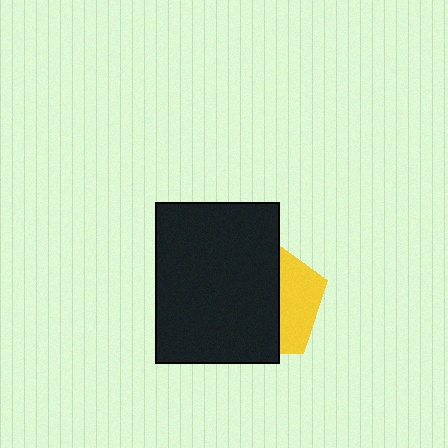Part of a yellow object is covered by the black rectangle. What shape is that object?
It is a pentagon.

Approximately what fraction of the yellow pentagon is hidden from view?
Roughly 66% of the yellow pentagon is hidden behind the black rectangle.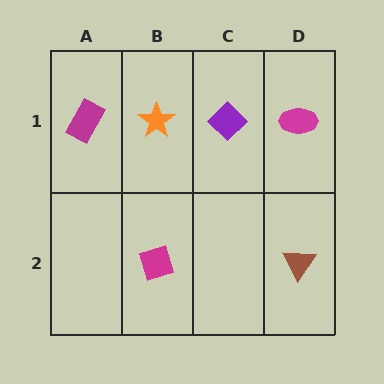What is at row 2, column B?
A magenta diamond.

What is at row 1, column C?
A purple diamond.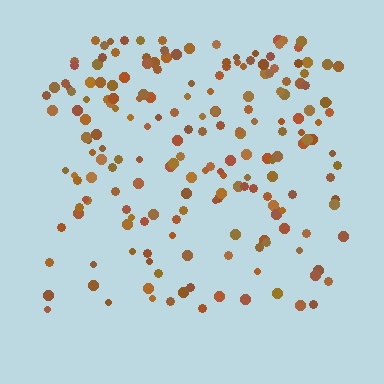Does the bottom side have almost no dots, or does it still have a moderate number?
Still a moderate number, just noticeably fewer than the top.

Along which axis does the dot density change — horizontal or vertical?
Vertical.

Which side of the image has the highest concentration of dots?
The top.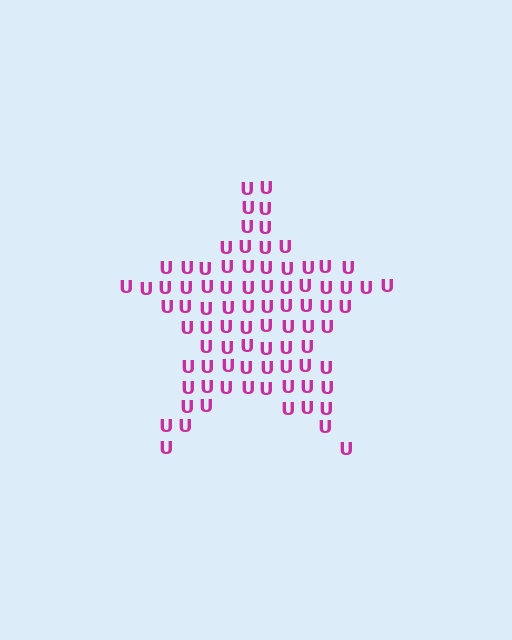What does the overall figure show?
The overall figure shows a star.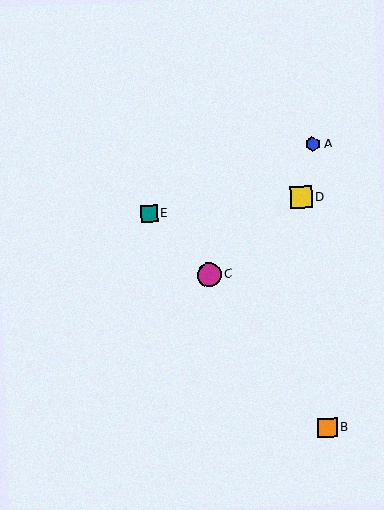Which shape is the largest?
The magenta circle (labeled C) is the largest.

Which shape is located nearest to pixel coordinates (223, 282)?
The magenta circle (labeled C) at (209, 275) is nearest to that location.